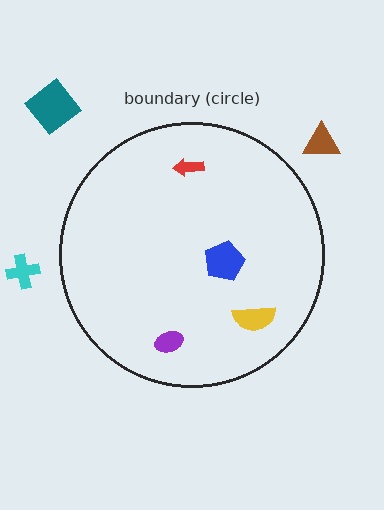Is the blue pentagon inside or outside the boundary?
Inside.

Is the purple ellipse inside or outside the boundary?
Inside.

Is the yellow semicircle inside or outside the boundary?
Inside.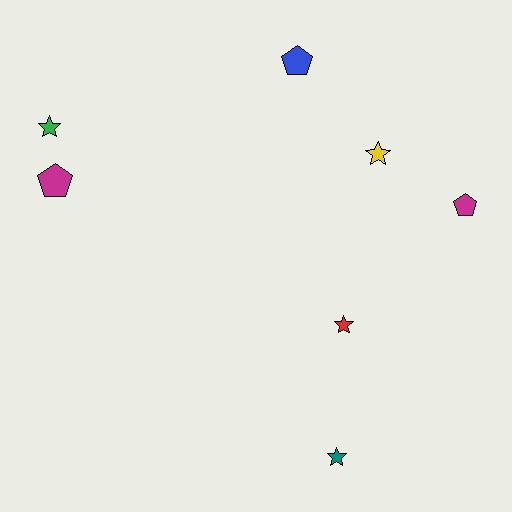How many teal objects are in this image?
There is 1 teal object.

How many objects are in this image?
There are 7 objects.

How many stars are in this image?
There are 4 stars.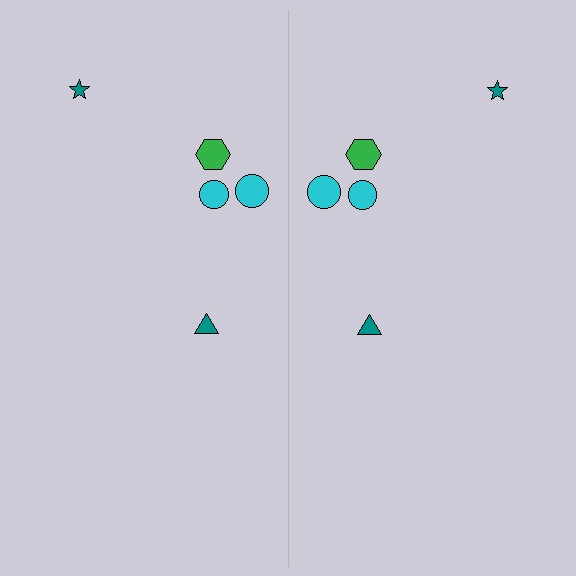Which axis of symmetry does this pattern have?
The pattern has a vertical axis of symmetry running through the center of the image.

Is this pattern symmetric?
Yes, this pattern has bilateral (reflection) symmetry.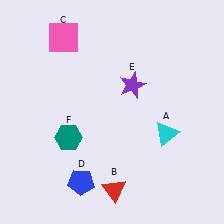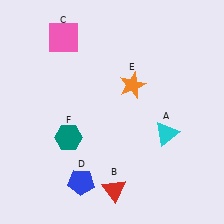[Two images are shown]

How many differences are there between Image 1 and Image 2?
There is 1 difference between the two images.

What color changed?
The star (E) changed from purple in Image 1 to orange in Image 2.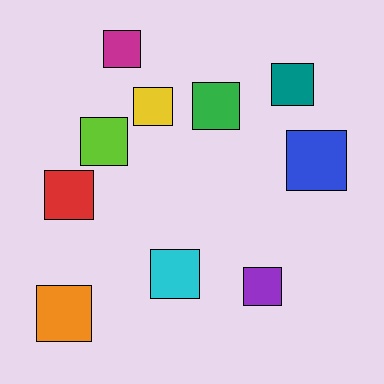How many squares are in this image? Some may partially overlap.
There are 10 squares.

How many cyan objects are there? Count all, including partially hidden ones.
There is 1 cyan object.